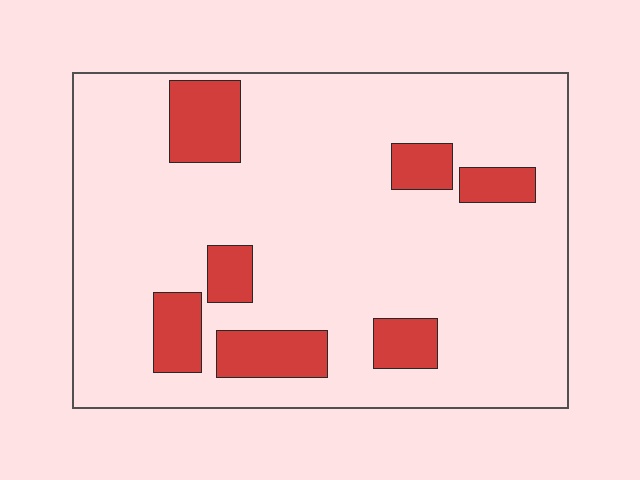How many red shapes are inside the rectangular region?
7.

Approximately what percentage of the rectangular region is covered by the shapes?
Approximately 15%.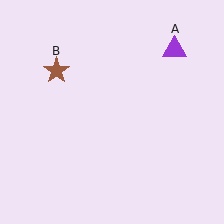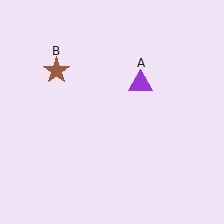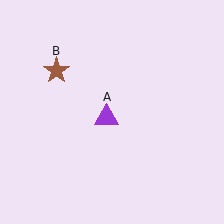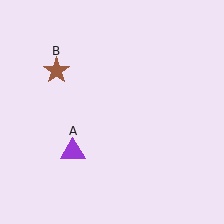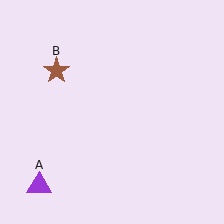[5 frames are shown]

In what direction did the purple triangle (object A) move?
The purple triangle (object A) moved down and to the left.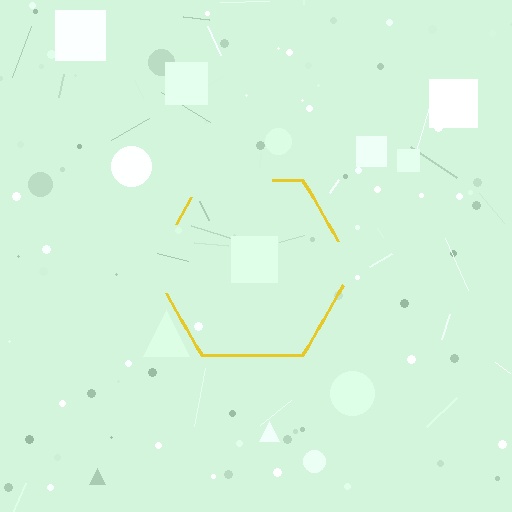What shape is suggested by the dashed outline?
The dashed outline suggests a hexagon.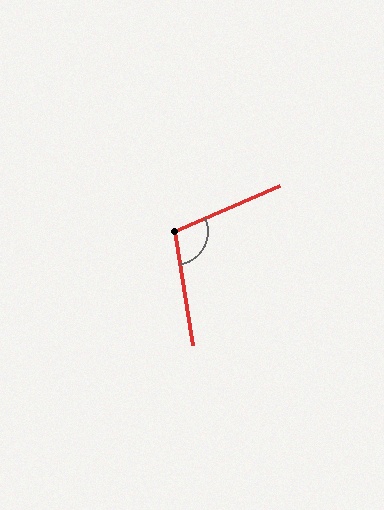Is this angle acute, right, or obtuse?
It is obtuse.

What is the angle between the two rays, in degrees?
Approximately 104 degrees.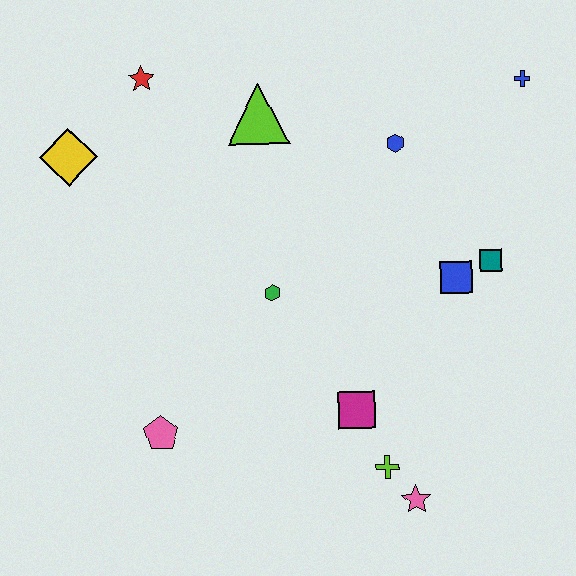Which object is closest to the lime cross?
The pink star is closest to the lime cross.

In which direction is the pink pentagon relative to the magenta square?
The pink pentagon is to the left of the magenta square.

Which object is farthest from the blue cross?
The pink pentagon is farthest from the blue cross.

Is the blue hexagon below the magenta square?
No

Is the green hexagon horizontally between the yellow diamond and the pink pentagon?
No